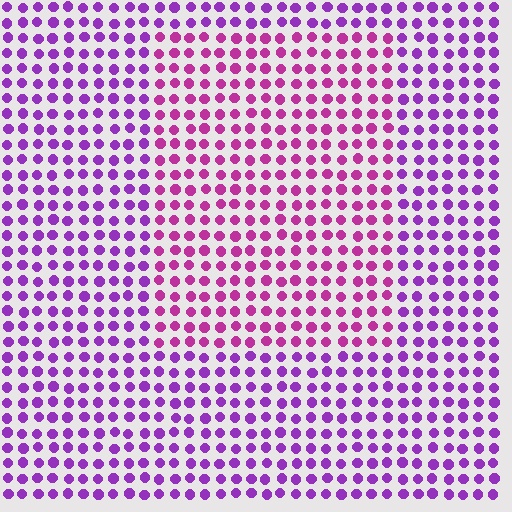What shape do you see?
I see a rectangle.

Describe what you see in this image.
The image is filled with small purple elements in a uniform arrangement. A rectangle-shaped region is visible where the elements are tinted to a slightly different hue, forming a subtle color boundary.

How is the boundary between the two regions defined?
The boundary is defined purely by a slight shift in hue (about 31 degrees). Spacing, size, and orientation are identical on both sides.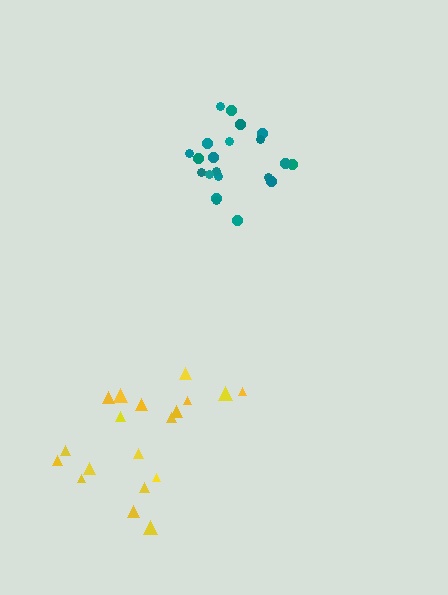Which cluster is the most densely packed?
Teal.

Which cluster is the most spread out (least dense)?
Yellow.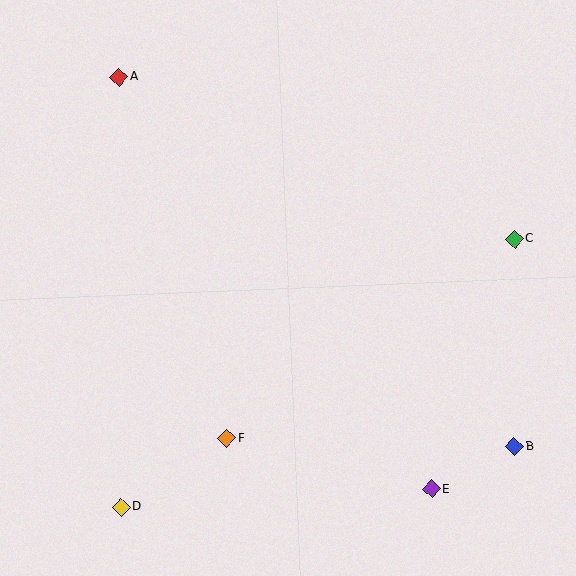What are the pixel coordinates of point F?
Point F is at (227, 438).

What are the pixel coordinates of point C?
Point C is at (514, 239).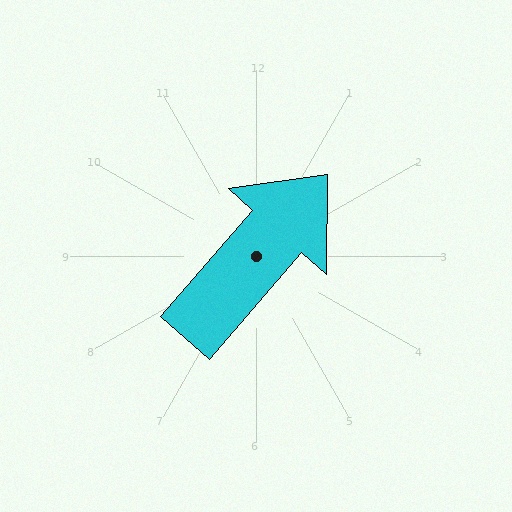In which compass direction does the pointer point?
Northeast.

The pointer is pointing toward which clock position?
Roughly 1 o'clock.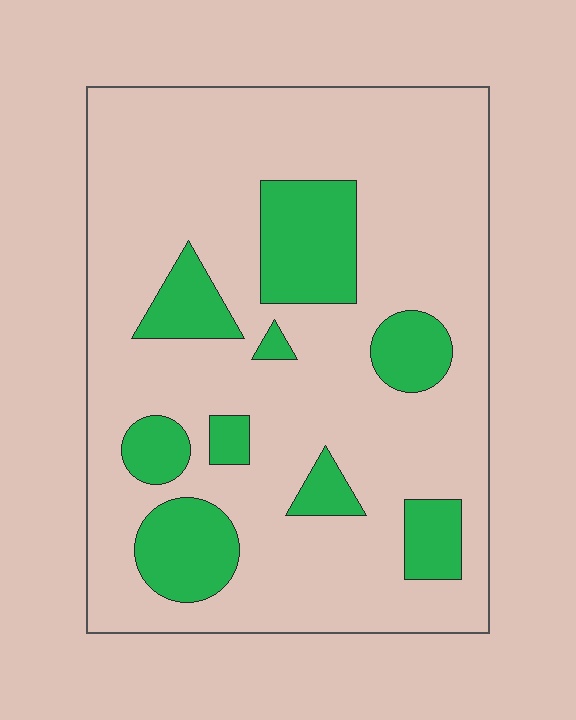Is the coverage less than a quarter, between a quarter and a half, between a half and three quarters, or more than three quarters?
Less than a quarter.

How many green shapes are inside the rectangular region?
9.